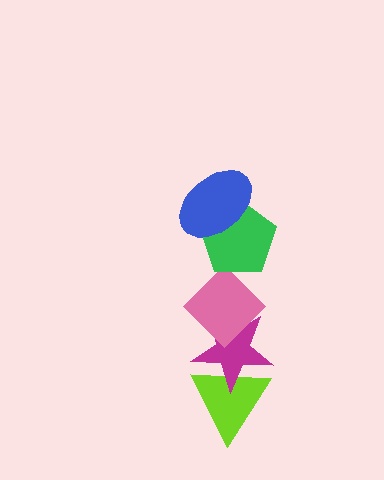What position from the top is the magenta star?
The magenta star is 4th from the top.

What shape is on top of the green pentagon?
The blue ellipse is on top of the green pentagon.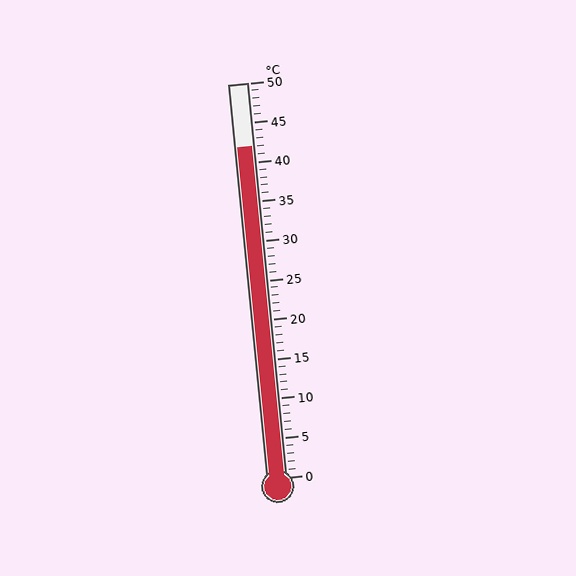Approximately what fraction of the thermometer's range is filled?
The thermometer is filled to approximately 85% of its range.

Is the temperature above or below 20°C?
The temperature is above 20°C.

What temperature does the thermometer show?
The thermometer shows approximately 42°C.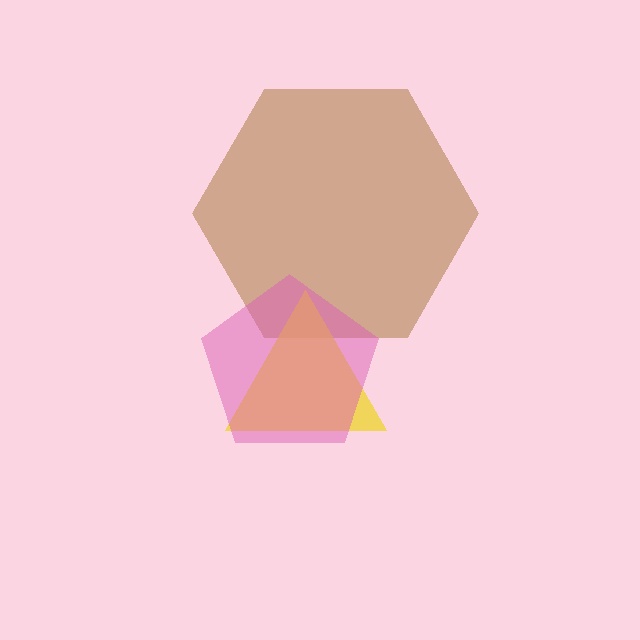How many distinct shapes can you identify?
There are 3 distinct shapes: a brown hexagon, a yellow triangle, a pink pentagon.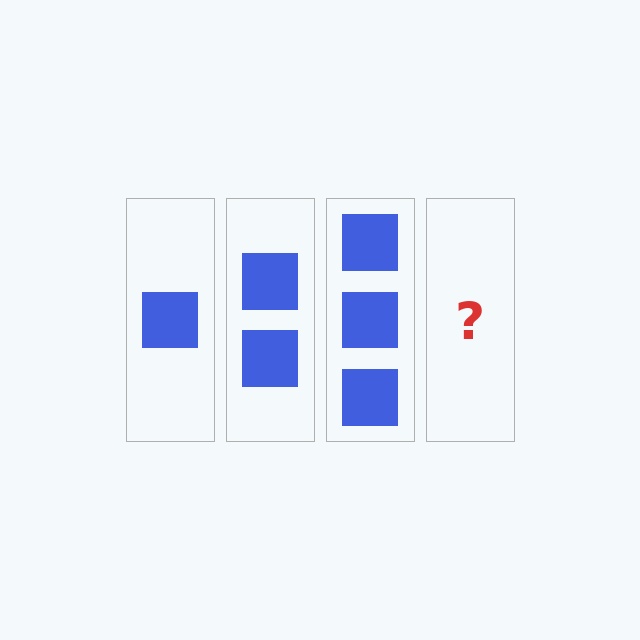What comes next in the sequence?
The next element should be 4 squares.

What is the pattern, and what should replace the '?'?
The pattern is that each step adds one more square. The '?' should be 4 squares.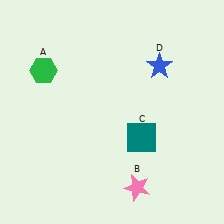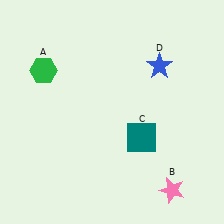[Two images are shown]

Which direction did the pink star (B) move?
The pink star (B) moved right.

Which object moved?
The pink star (B) moved right.